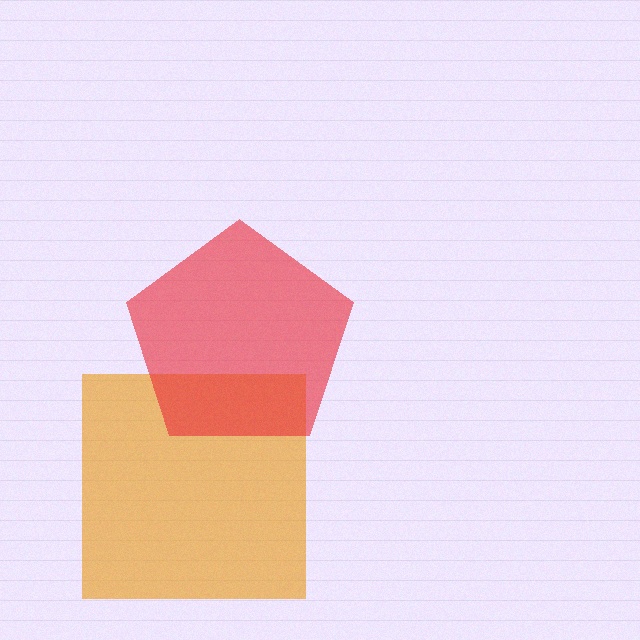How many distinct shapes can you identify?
There are 2 distinct shapes: an orange square, a red pentagon.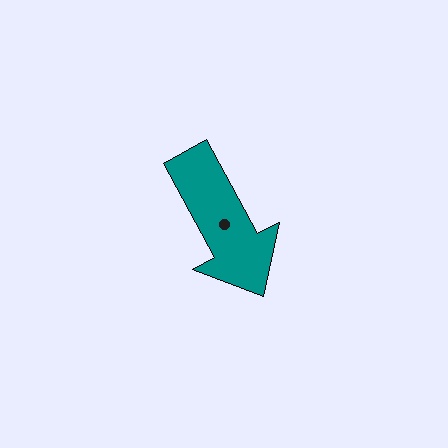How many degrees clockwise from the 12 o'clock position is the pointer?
Approximately 152 degrees.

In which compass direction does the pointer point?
Southeast.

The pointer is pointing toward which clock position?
Roughly 5 o'clock.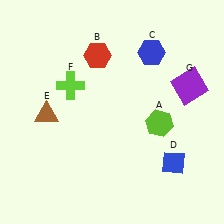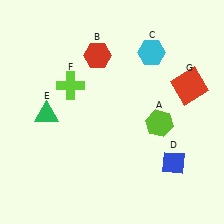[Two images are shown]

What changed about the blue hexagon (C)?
In Image 1, C is blue. In Image 2, it changed to cyan.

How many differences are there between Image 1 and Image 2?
There are 3 differences between the two images.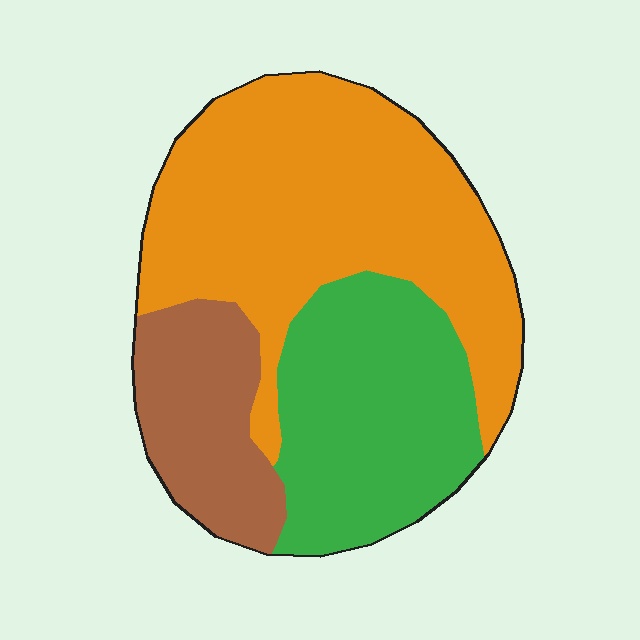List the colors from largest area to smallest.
From largest to smallest: orange, green, brown.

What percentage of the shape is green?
Green covers 31% of the shape.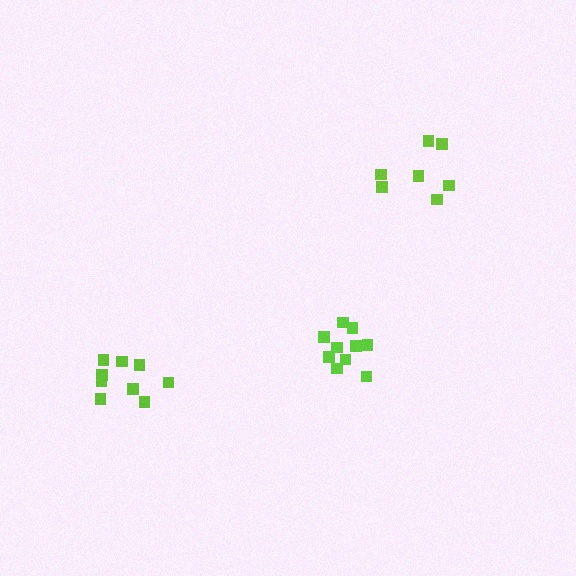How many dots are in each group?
Group 1: 7 dots, Group 2: 9 dots, Group 3: 10 dots (26 total).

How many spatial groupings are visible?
There are 3 spatial groupings.